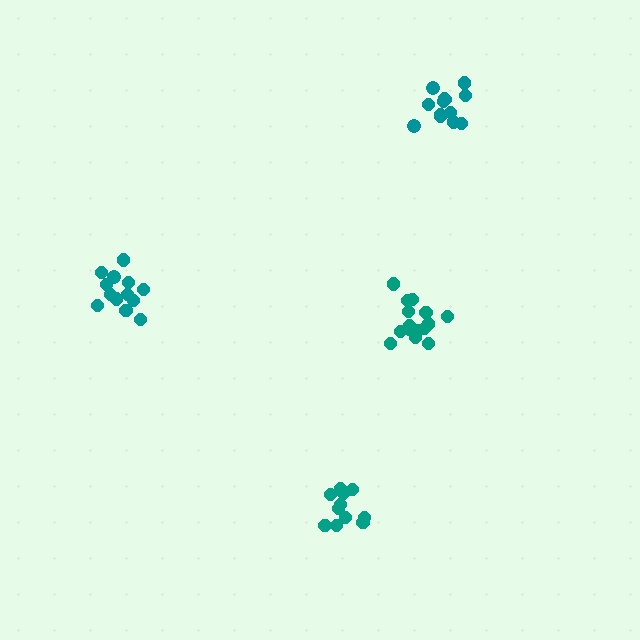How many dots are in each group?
Group 1: 15 dots, Group 2: 13 dots, Group 3: 12 dots, Group 4: 13 dots (53 total).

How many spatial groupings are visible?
There are 4 spatial groupings.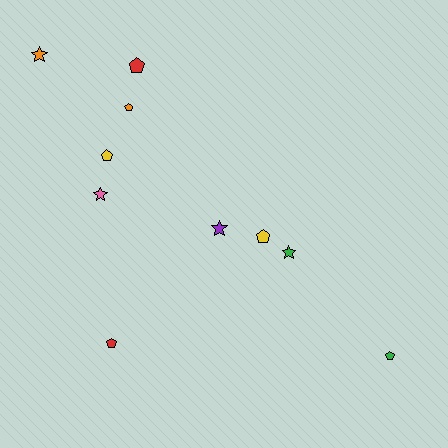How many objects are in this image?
There are 10 objects.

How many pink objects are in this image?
There is 1 pink object.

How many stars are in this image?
There are 4 stars.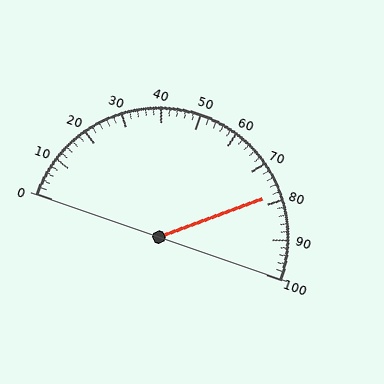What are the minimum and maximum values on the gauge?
The gauge ranges from 0 to 100.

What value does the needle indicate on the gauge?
The needle indicates approximately 78.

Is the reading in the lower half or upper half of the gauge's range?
The reading is in the upper half of the range (0 to 100).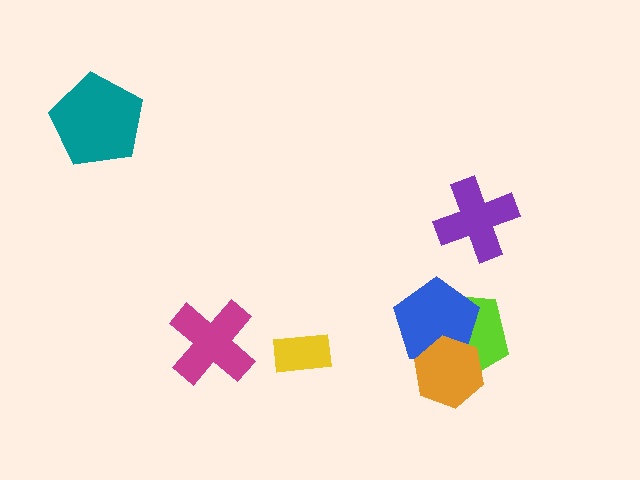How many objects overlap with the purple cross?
0 objects overlap with the purple cross.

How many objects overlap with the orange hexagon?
2 objects overlap with the orange hexagon.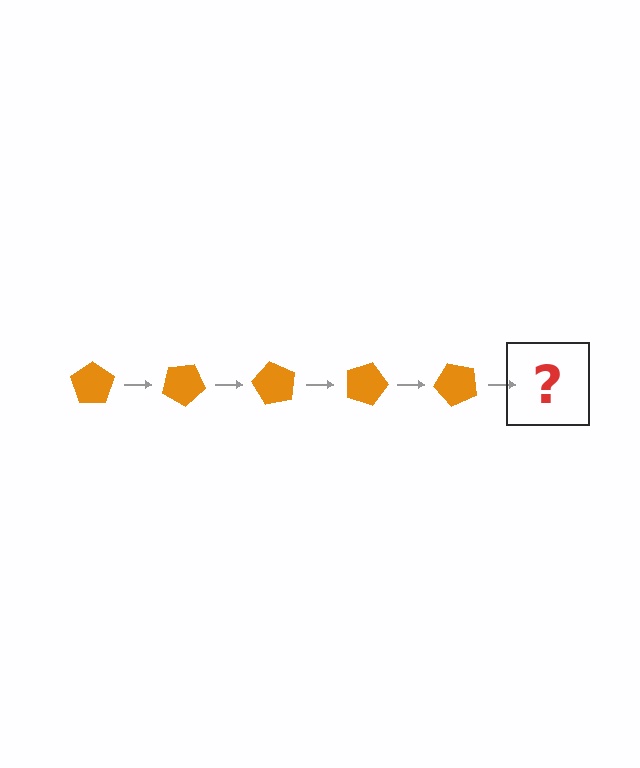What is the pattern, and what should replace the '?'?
The pattern is that the pentagon rotates 30 degrees each step. The '?' should be an orange pentagon rotated 150 degrees.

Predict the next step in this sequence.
The next step is an orange pentagon rotated 150 degrees.